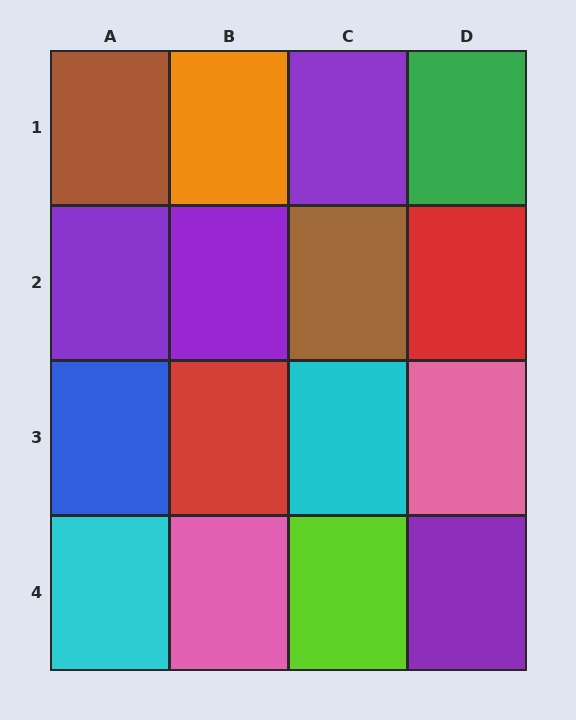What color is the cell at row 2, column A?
Purple.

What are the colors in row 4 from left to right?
Cyan, pink, lime, purple.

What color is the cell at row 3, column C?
Cyan.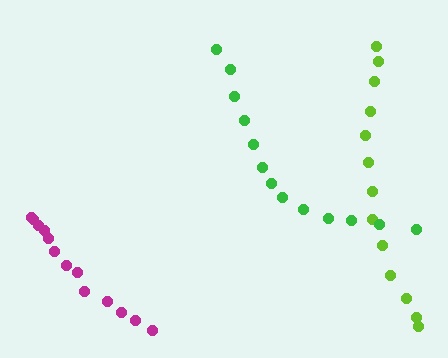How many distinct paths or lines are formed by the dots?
There are 3 distinct paths.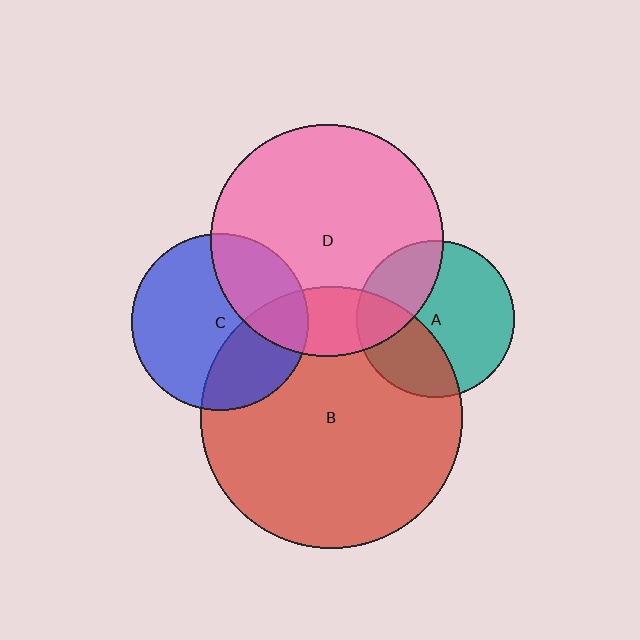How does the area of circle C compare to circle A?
Approximately 1.3 times.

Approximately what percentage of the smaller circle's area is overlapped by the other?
Approximately 30%.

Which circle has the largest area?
Circle B (red).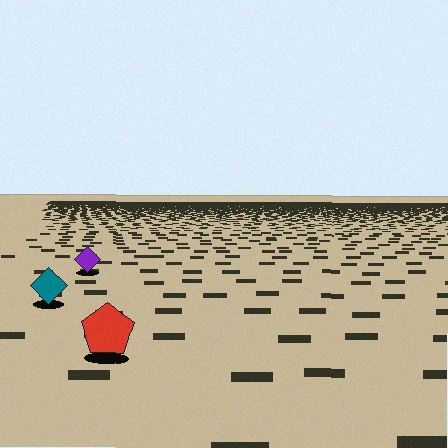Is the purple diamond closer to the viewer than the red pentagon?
No. The red pentagon is closer — you can tell from the texture gradient: the ground texture is coarser near it.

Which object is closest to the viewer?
The red pentagon is closest. The texture marks near it are larger and more spread out.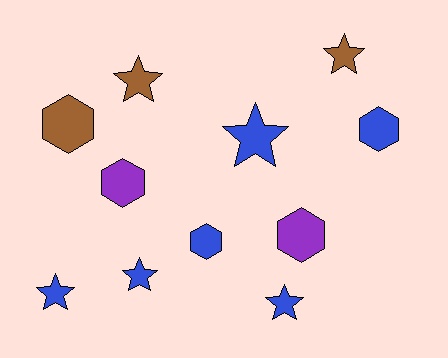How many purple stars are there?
There are no purple stars.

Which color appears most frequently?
Blue, with 6 objects.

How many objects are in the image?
There are 11 objects.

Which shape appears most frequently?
Star, with 6 objects.